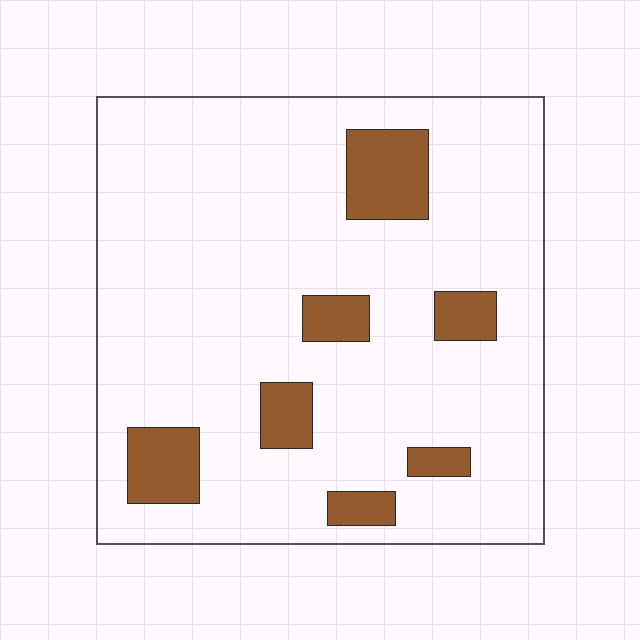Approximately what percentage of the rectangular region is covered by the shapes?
Approximately 15%.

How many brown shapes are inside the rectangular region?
7.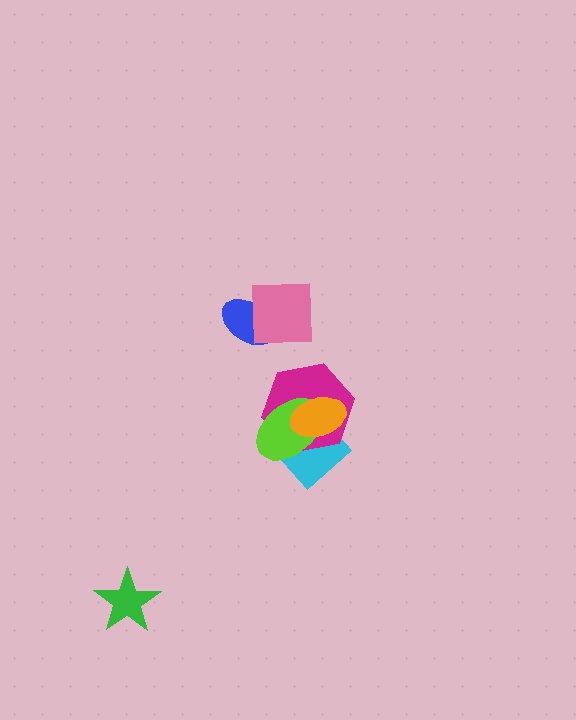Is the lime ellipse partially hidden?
Yes, it is partially covered by another shape.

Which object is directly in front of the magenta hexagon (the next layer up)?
The lime ellipse is directly in front of the magenta hexagon.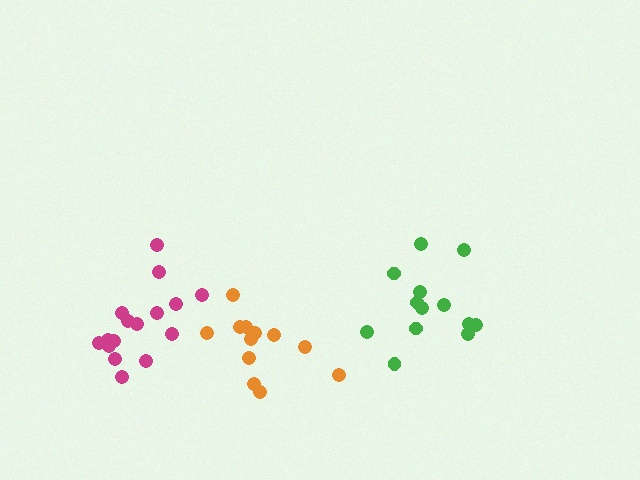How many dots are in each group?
Group 1: 12 dots, Group 2: 13 dots, Group 3: 16 dots (41 total).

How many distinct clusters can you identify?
There are 3 distinct clusters.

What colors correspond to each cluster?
The clusters are colored: orange, green, magenta.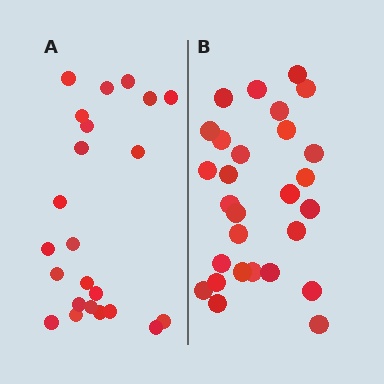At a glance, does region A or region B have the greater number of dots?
Region B (the right region) has more dots.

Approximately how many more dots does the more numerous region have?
Region B has about 5 more dots than region A.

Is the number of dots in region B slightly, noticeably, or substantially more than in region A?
Region B has only slightly more — the two regions are fairly close. The ratio is roughly 1.2 to 1.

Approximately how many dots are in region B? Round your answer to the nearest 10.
About 30 dots. (The exact count is 28, which rounds to 30.)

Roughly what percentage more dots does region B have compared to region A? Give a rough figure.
About 20% more.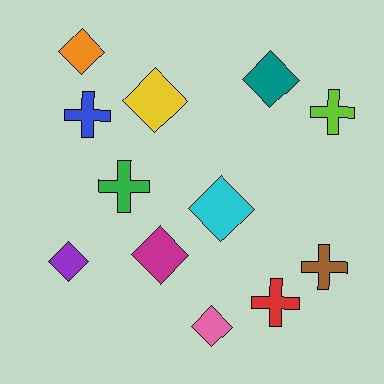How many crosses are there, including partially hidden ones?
There are 5 crosses.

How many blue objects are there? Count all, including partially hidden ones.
There is 1 blue object.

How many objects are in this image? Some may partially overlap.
There are 12 objects.